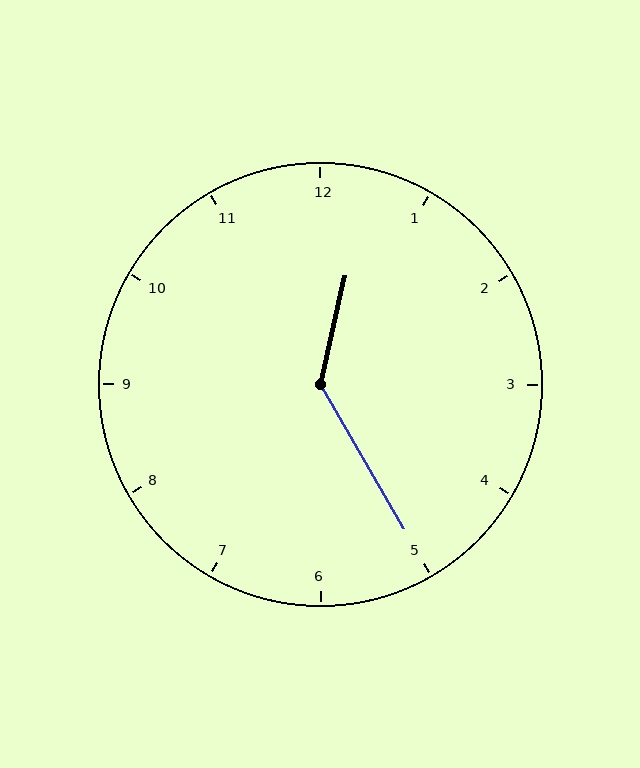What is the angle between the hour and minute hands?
Approximately 138 degrees.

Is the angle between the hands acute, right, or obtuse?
It is obtuse.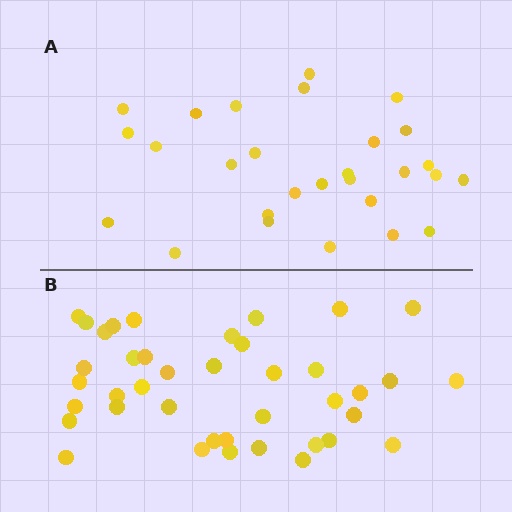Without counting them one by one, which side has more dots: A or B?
Region B (the bottom region) has more dots.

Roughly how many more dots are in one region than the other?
Region B has roughly 12 or so more dots than region A.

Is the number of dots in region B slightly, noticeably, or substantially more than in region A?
Region B has noticeably more, but not dramatically so. The ratio is roughly 1.4 to 1.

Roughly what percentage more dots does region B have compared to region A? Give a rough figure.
About 45% more.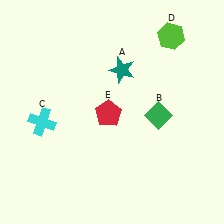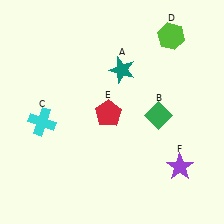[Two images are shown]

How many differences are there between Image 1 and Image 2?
There is 1 difference between the two images.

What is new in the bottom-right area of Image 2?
A purple star (F) was added in the bottom-right area of Image 2.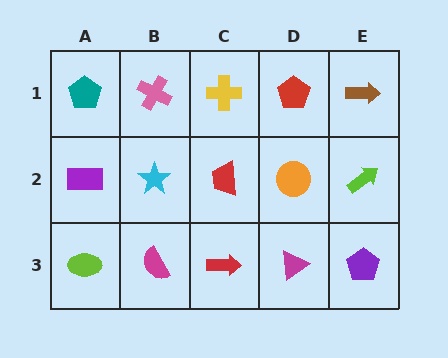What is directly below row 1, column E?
A lime arrow.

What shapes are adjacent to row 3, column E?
A lime arrow (row 2, column E), a magenta triangle (row 3, column D).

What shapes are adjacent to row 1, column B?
A cyan star (row 2, column B), a teal pentagon (row 1, column A), a yellow cross (row 1, column C).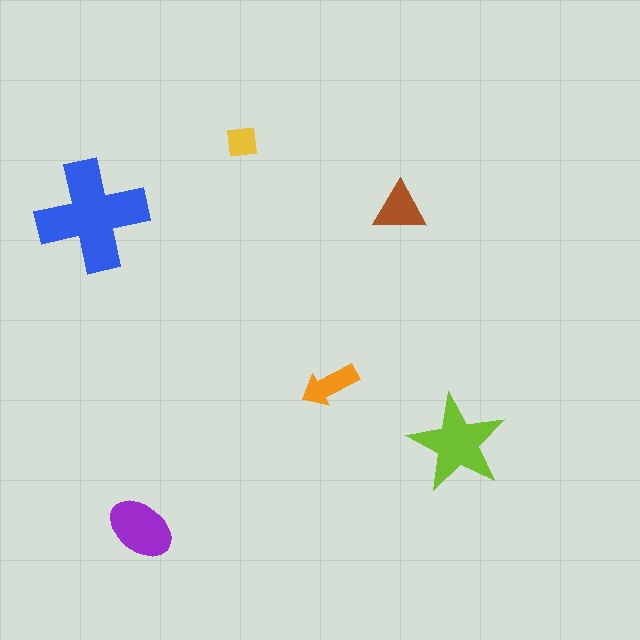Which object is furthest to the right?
The lime star is rightmost.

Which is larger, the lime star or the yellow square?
The lime star.